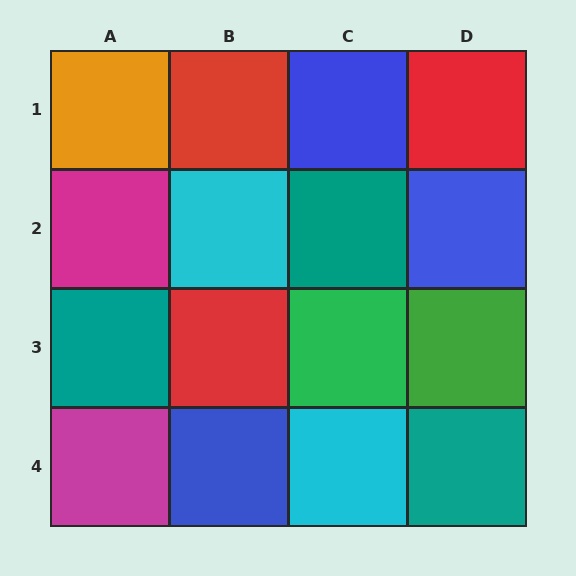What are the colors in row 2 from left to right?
Magenta, cyan, teal, blue.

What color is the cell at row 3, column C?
Green.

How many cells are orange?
1 cell is orange.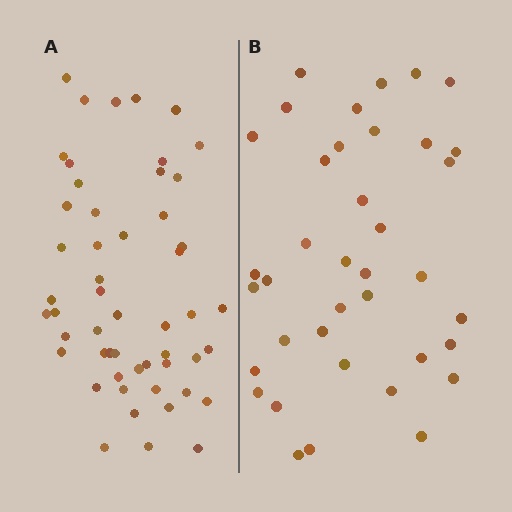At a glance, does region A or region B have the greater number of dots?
Region A (the left region) has more dots.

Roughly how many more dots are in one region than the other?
Region A has approximately 15 more dots than region B.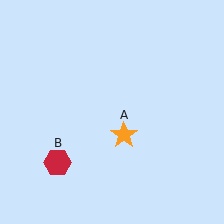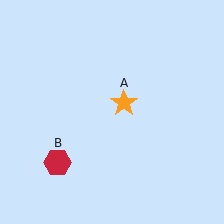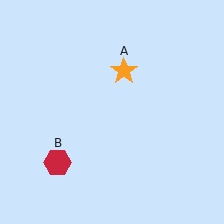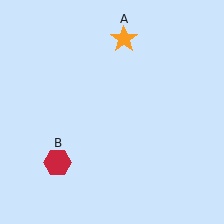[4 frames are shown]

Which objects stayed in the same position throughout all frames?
Red hexagon (object B) remained stationary.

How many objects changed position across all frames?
1 object changed position: orange star (object A).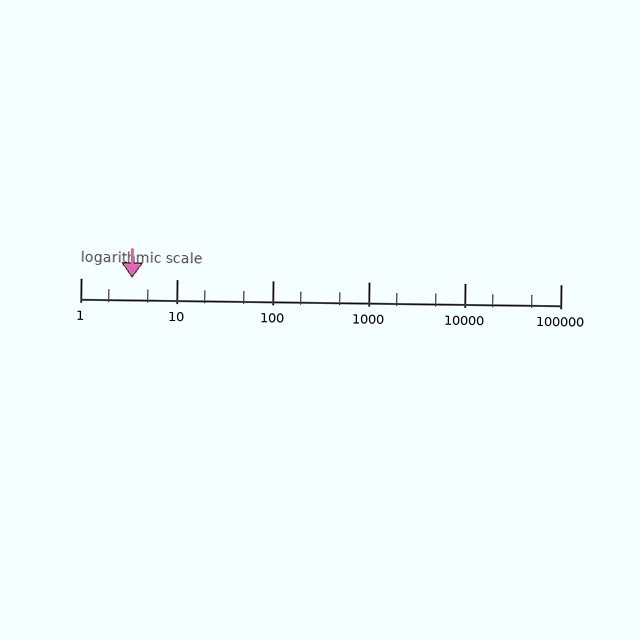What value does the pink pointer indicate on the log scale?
The pointer indicates approximately 3.4.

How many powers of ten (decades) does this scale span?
The scale spans 5 decades, from 1 to 100000.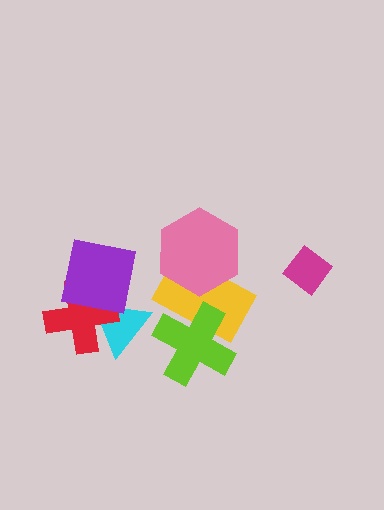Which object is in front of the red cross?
The purple square is in front of the red cross.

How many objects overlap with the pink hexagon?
1 object overlaps with the pink hexagon.